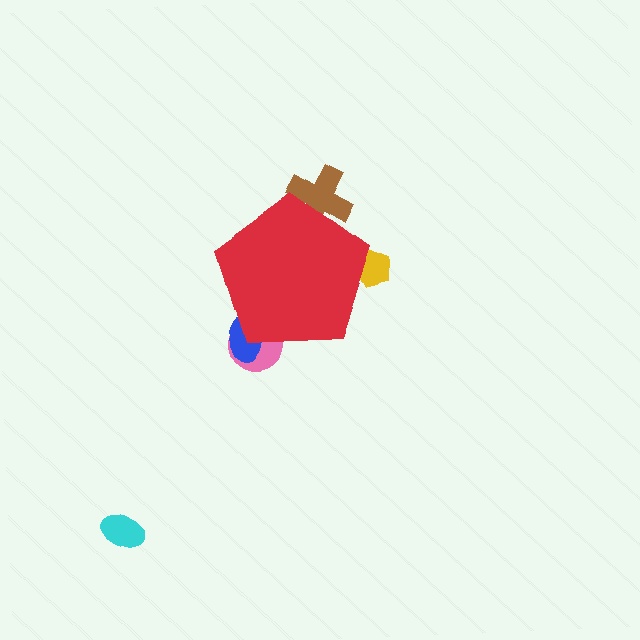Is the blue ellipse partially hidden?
Yes, the blue ellipse is partially hidden behind the red pentagon.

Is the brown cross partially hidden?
Yes, the brown cross is partially hidden behind the red pentagon.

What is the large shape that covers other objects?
A red pentagon.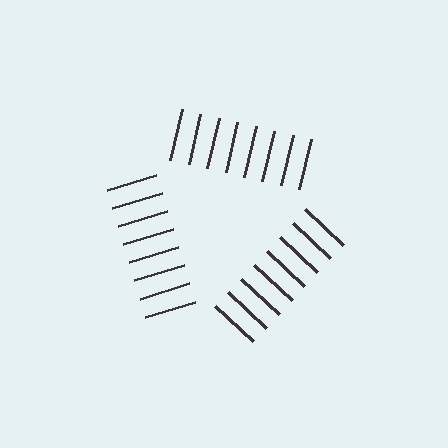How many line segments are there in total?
24 — 8 along each of the 3 edges.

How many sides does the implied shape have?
3 sides — the line-ends trace a triangle.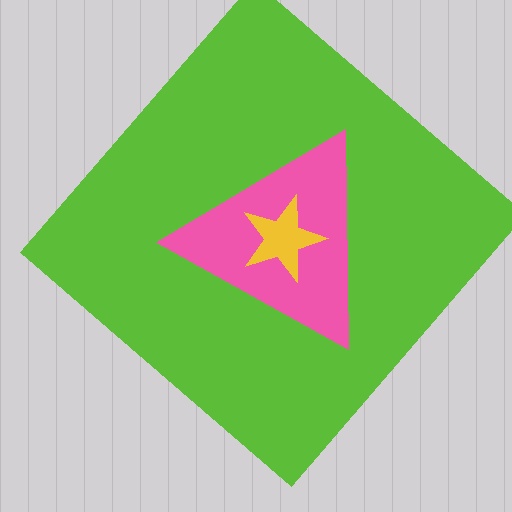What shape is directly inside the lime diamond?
The pink triangle.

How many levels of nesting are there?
3.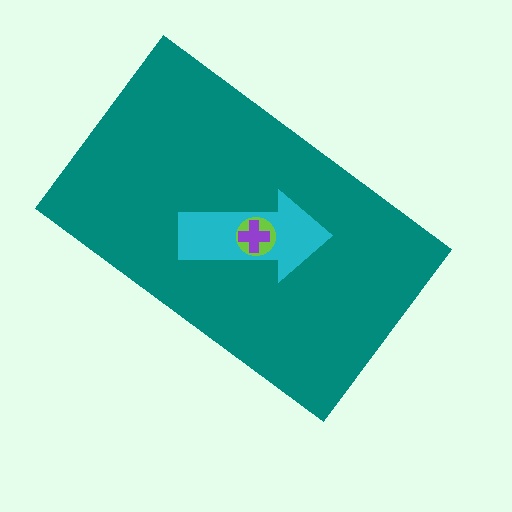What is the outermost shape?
The teal rectangle.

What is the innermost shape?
The purple cross.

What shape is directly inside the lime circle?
The purple cross.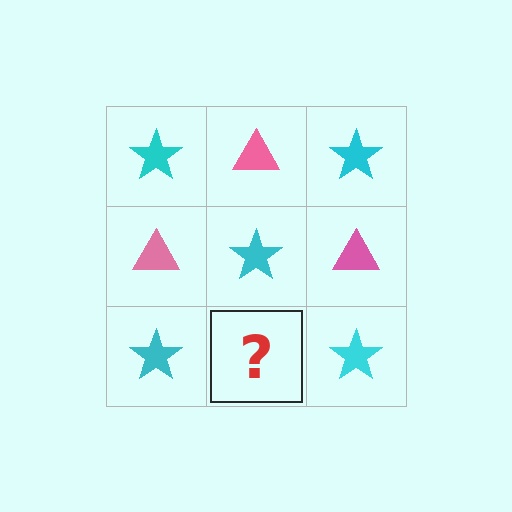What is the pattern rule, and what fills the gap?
The rule is that it alternates cyan star and pink triangle in a checkerboard pattern. The gap should be filled with a pink triangle.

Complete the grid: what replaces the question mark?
The question mark should be replaced with a pink triangle.